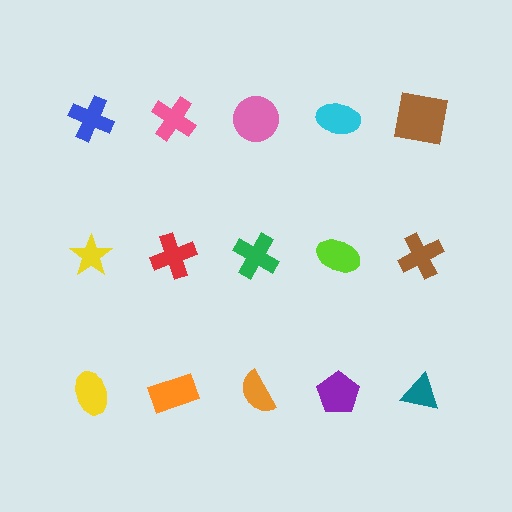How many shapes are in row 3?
5 shapes.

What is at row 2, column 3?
A green cross.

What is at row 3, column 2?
An orange rectangle.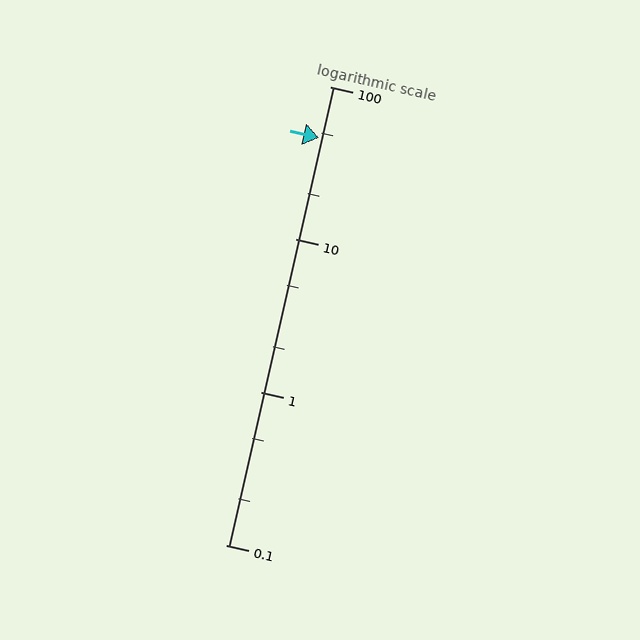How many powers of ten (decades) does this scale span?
The scale spans 3 decades, from 0.1 to 100.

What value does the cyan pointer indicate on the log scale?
The pointer indicates approximately 46.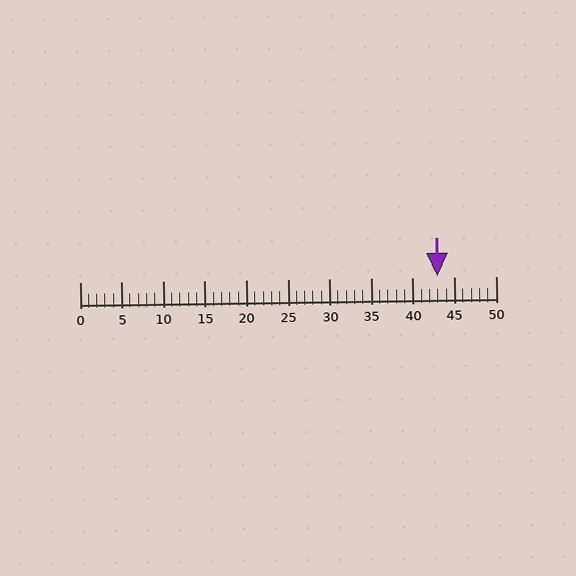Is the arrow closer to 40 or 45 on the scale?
The arrow is closer to 45.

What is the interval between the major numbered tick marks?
The major tick marks are spaced 5 units apart.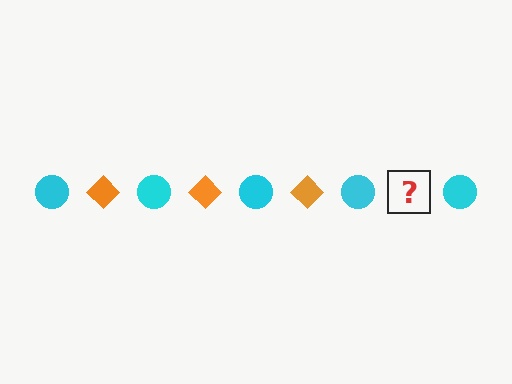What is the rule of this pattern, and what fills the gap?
The rule is that the pattern alternates between cyan circle and orange diamond. The gap should be filled with an orange diamond.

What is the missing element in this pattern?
The missing element is an orange diamond.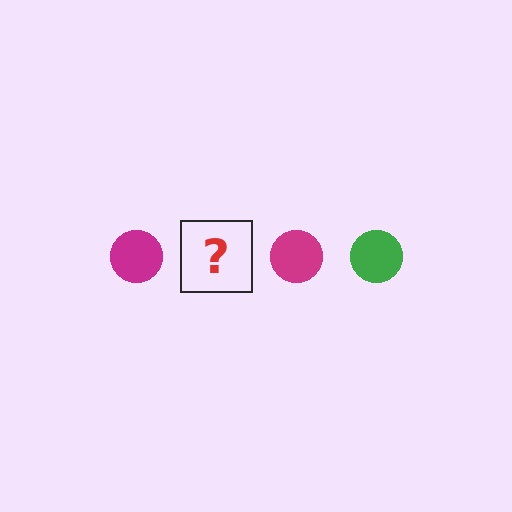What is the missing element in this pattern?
The missing element is a green circle.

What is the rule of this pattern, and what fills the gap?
The rule is that the pattern cycles through magenta, green circles. The gap should be filled with a green circle.